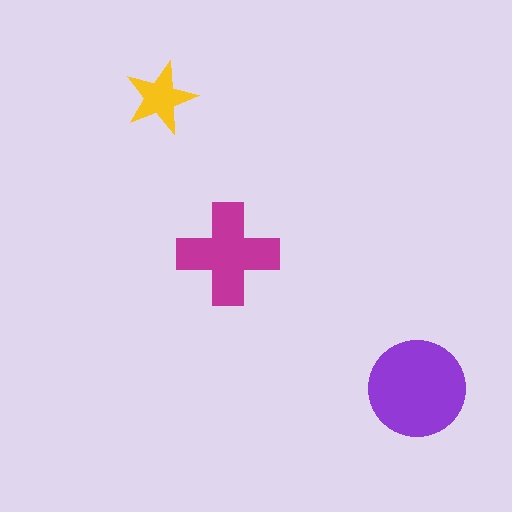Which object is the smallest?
The yellow star.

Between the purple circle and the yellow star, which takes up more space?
The purple circle.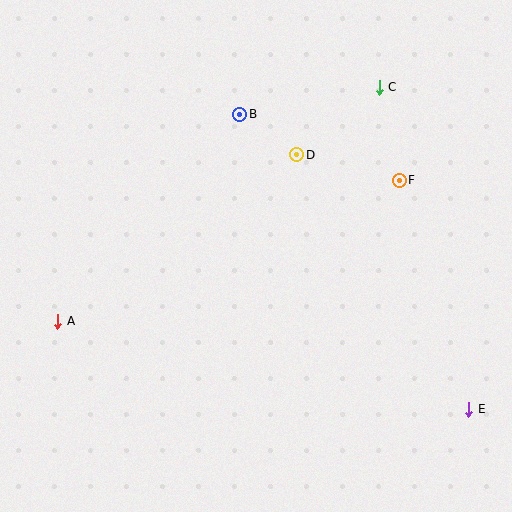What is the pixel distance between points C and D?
The distance between C and D is 107 pixels.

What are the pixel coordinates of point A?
Point A is at (58, 321).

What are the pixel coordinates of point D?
Point D is at (297, 155).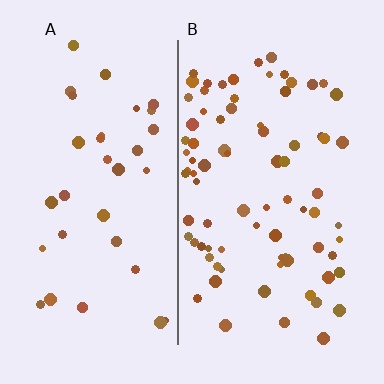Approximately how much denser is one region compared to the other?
Approximately 2.3× — region B over region A.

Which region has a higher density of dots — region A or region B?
B (the right).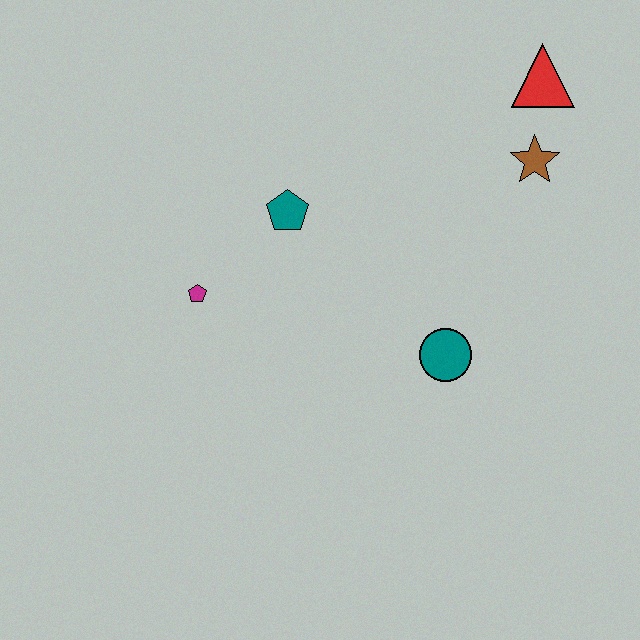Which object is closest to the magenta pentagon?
The teal pentagon is closest to the magenta pentagon.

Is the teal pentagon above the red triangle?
No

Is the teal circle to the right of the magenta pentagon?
Yes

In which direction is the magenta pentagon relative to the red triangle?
The magenta pentagon is to the left of the red triangle.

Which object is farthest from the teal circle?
The red triangle is farthest from the teal circle.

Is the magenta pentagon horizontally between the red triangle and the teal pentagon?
No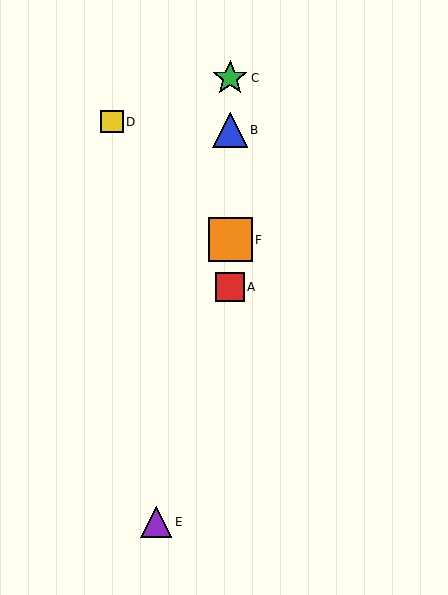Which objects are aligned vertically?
Objects A, B, C, F are aligned vertically.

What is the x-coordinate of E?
Object E is at x≈156.